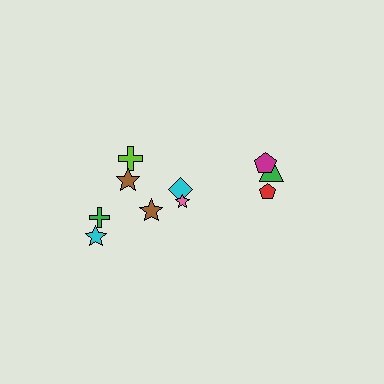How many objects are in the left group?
There are 6 objects.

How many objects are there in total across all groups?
There are 10 objects.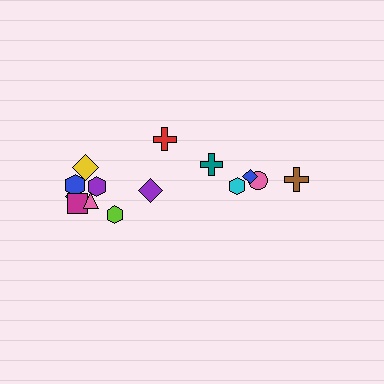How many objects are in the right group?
There are 6 objects.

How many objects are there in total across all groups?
There are 14 objects.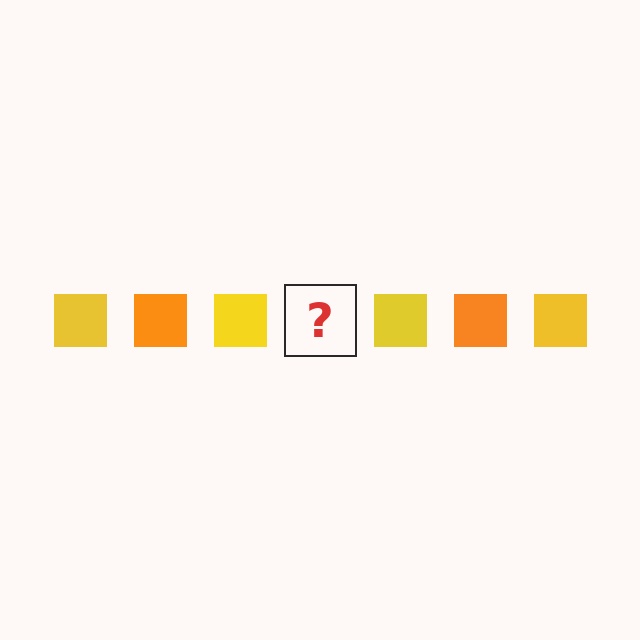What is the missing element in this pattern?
The missing element is an orange square.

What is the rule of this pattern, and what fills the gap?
The rule is that the pattern cycles through yellow, orange squares. The gap should be filled with an orange square.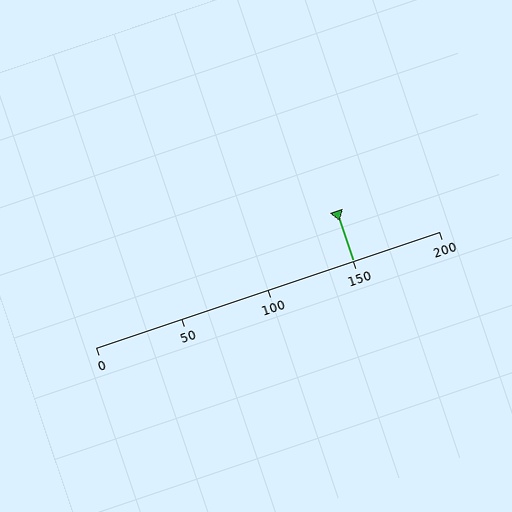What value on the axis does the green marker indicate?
The marker indicates approximately 150.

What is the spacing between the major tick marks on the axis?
The major ticks are spaced 50 apart.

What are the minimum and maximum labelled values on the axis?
The axis runs from 0 to 200.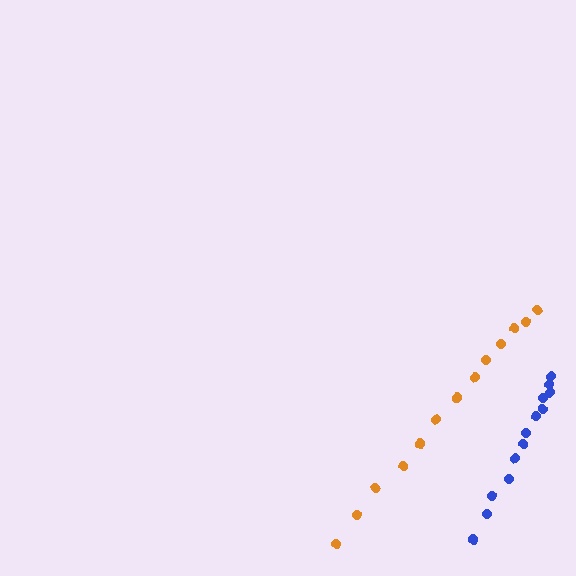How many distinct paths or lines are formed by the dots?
There are 2 distinct paths.